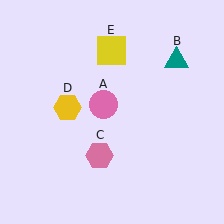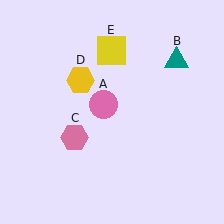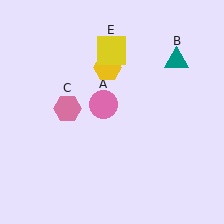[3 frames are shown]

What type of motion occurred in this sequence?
The pink hexagon (object C), yellow hexagon (object D) rotated clockwise around the center of the scene.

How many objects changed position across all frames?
2 objects changed position: pink hexagon (object C), yellow hexagon (object D).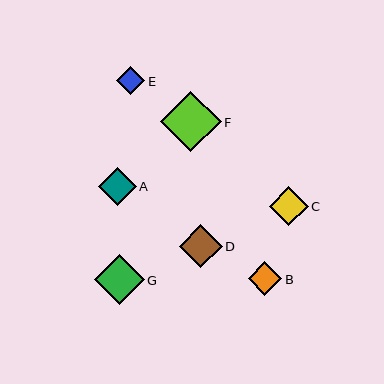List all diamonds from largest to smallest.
From largest to smallest: F, G, D, C, A, B, E.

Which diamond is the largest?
Diamond F is the largest with a size of approximately 61 pixels.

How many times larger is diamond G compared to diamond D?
Diamond G is approximately 1.2 times the size of diamond D.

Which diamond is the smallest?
Diamond E is the smallest with a size of approximately 28 pixels.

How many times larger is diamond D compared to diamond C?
Diamond D is approximately 1.1 times the size of diamond C.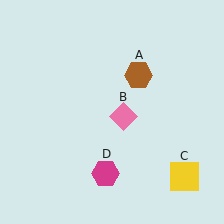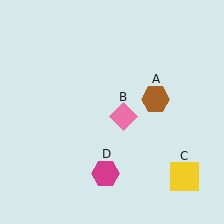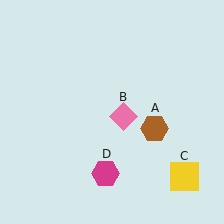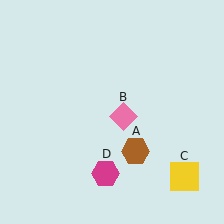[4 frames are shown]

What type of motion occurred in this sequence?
The brown hexagon (object A) rotated clockwise around the center of the scene.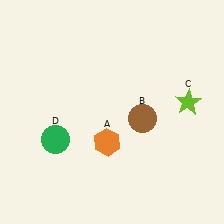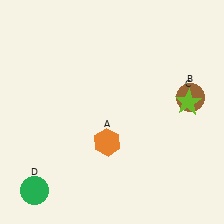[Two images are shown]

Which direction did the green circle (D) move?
The green circle (D) moved down.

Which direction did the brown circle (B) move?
The brown circle (B) moved right.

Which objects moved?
The objects that moved are: the brown circle (B), the green circle (D).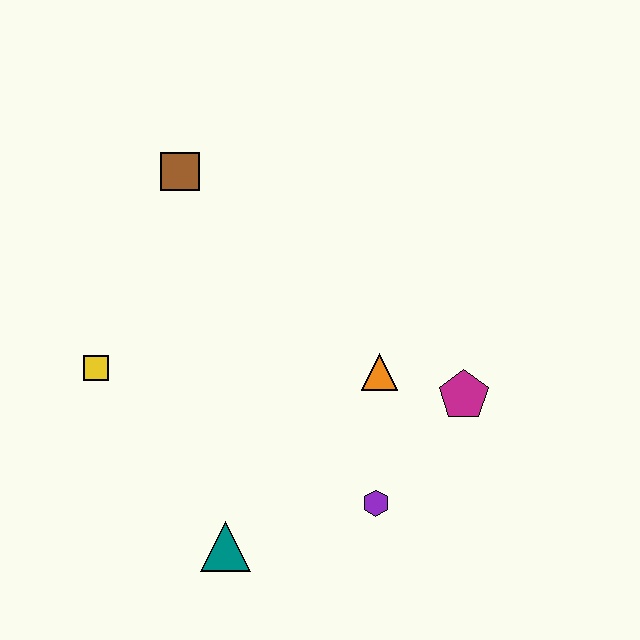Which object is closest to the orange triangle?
The magenta pentagon is closest to the orange triangle.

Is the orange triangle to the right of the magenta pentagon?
No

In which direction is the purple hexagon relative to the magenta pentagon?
The purple hexagon is below the magenta pentagon.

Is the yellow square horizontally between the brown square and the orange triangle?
No